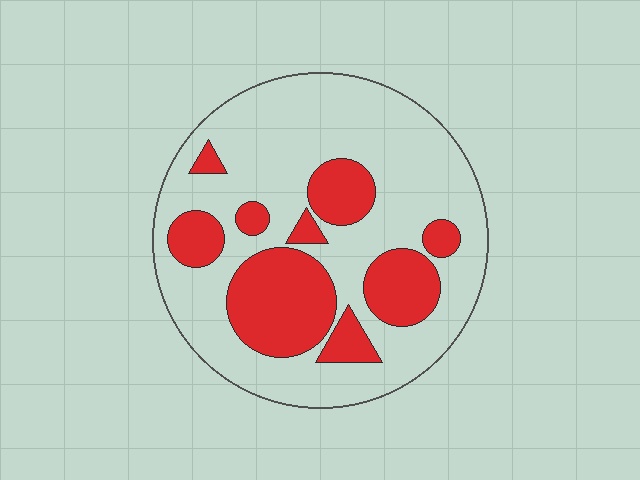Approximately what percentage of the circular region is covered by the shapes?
Approximately 30%.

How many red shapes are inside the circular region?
9.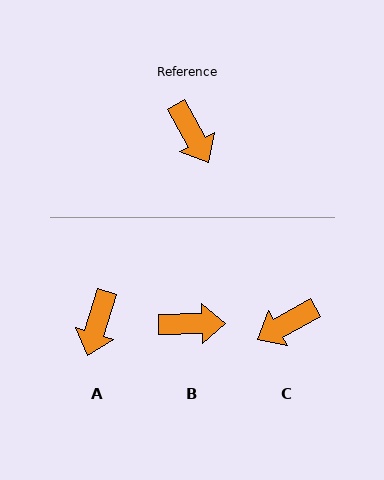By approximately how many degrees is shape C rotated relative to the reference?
Approximately 90 degrees clockwise.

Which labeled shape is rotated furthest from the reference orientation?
C, about 90 degrees away.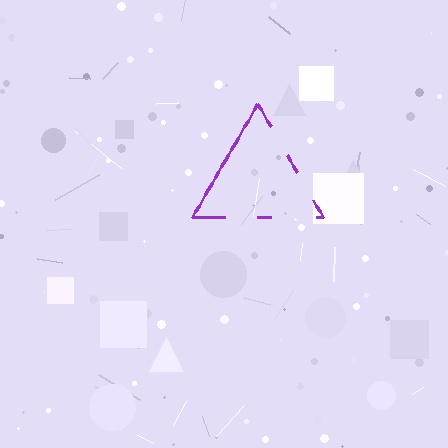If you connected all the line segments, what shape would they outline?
They would outline a triangle.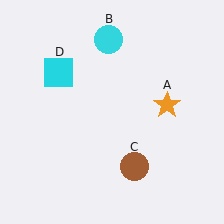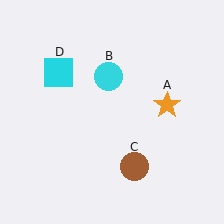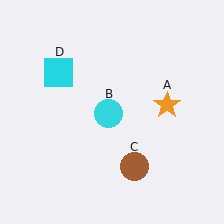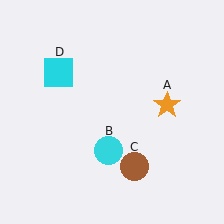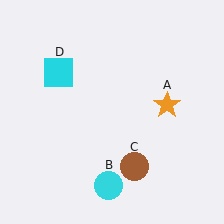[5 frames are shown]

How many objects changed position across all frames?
1 object changed position: cyan circle (object B).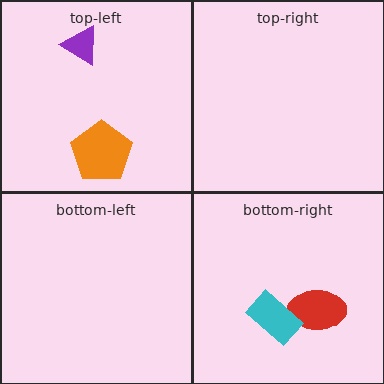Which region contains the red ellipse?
The bottom-right region.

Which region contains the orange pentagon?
The top-left region.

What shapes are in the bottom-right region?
The red ellipse, the cyan rectangle.